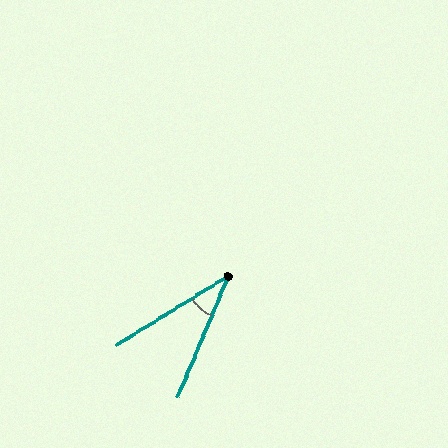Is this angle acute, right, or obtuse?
It is acute.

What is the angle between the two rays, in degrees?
Approximately 35 degrees.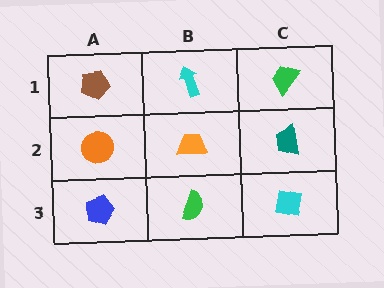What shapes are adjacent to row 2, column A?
A brown pentagon (row 1, column A), a blue pentagon (row 3, column A), an orange trapezoid (row 2, column B).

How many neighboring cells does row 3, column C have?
2.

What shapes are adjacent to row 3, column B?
An orange trapezoid (row 2, column B), a blue pentagon (row 3, column A), a cyan square (row 3, column C).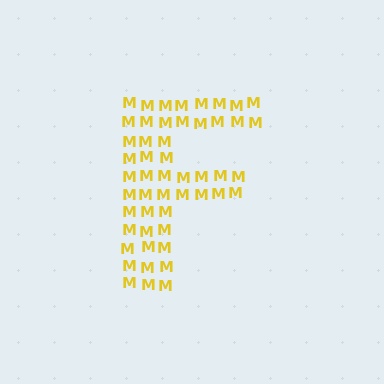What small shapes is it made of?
It is made of small letter M's.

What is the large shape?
The large shape is the letter F.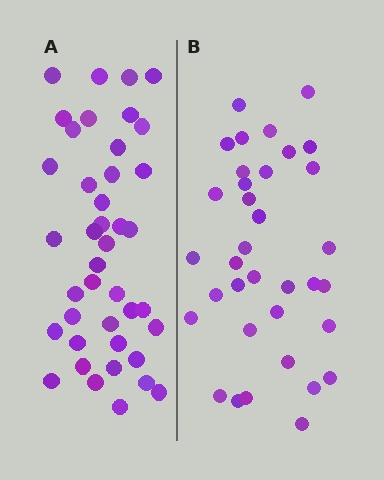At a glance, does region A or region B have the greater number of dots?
Region A (the left region) has more dots.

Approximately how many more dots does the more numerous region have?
Region A has about 6 more dots than region B.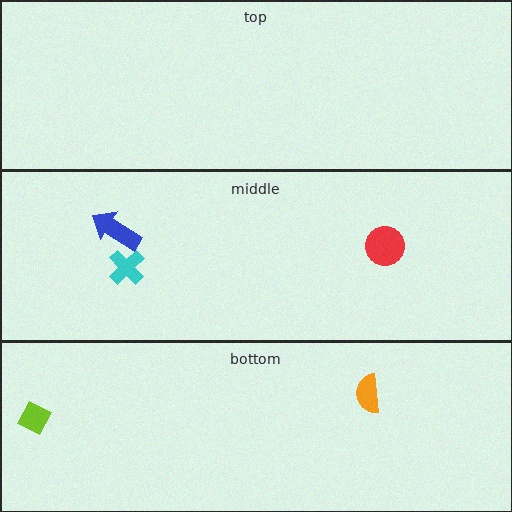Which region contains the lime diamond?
The bottom region.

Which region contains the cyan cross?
The middle region.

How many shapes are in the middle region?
3.